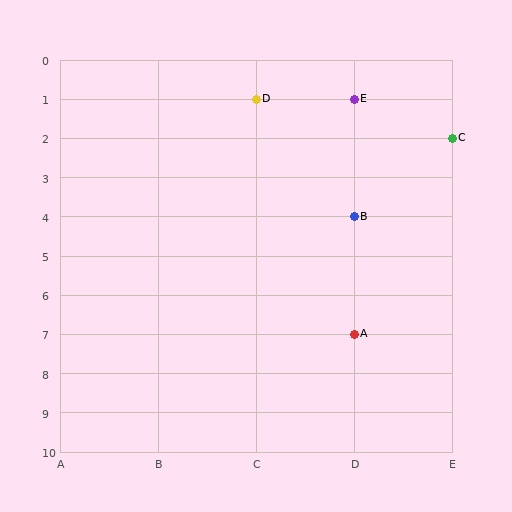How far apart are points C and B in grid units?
Points C and B are 1 column and 2 rows apart (about 2.2 grid units diagonally).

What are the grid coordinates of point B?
Point B is at grid coordinates (D, 4).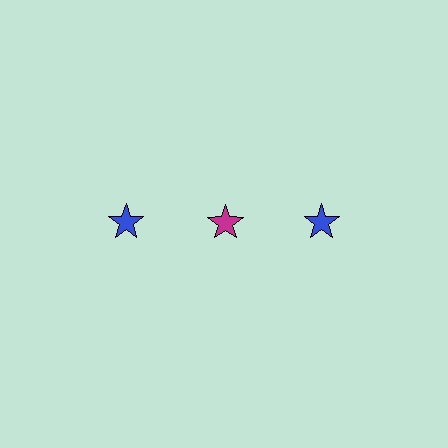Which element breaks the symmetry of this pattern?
The magenta star in the top row, second from left column breaks the symmetry. All other shapes are blue stars.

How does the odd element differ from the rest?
It has a different color: magenta instead of blue.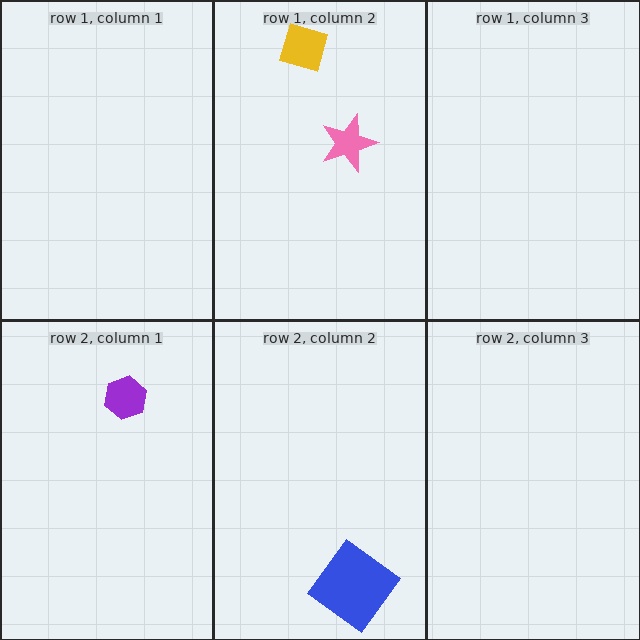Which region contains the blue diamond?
The row 2, column 2 region.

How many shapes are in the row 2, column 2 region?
1.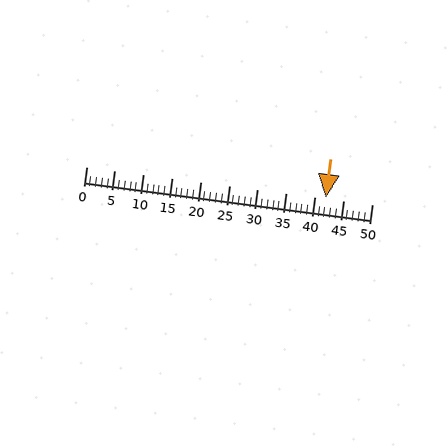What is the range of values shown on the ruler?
The ruler shows values from 0 to 50.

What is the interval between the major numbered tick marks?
The major tick marks are spaced 5 units apart.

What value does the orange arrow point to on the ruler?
The orange arrow points to approximately 42.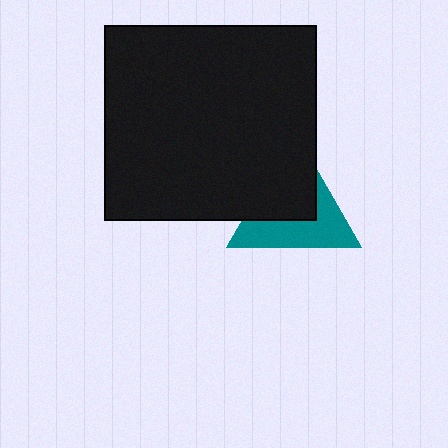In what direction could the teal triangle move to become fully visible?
The teal triangle could move toward the lower-right. That would shift it out from behind the black rectangle entirely.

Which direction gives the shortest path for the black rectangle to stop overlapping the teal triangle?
Moving toward the upper-left gives the shortest separation.